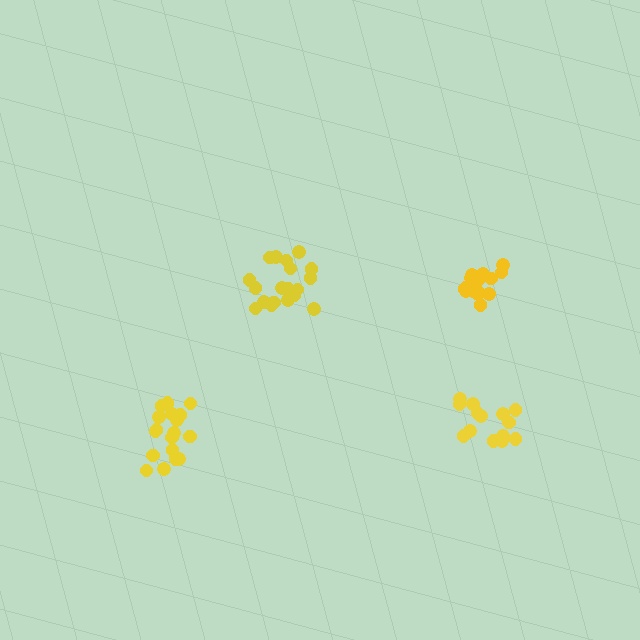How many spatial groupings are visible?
There are 4 spatial groupings.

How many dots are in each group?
Group 1: 14 dots, Group 2: 16 dots, Group 3: 18 dots, Group 4: 20 dots (68 total).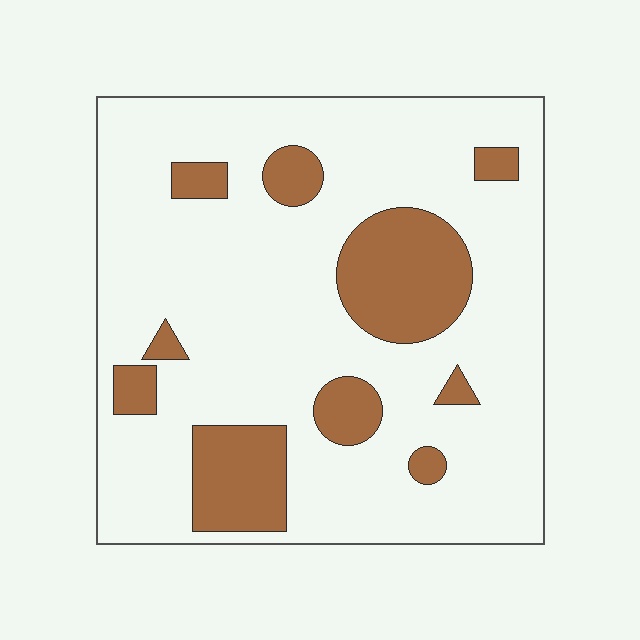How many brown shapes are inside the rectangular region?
10.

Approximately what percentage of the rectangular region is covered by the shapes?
Approximately 20%.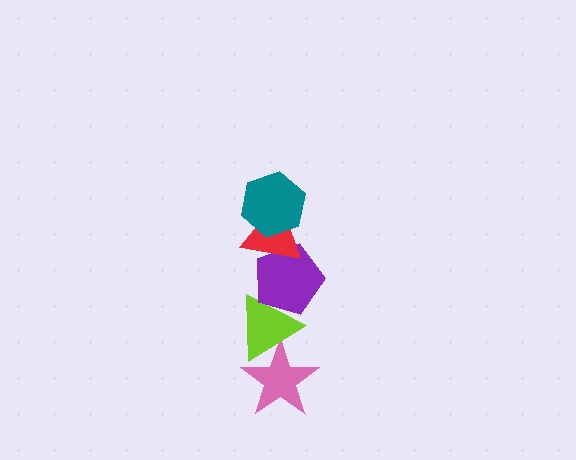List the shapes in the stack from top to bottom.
From top to bottom: the teal hexagon, the red triangle, the purple pentagon, the lime triangle, the pink star.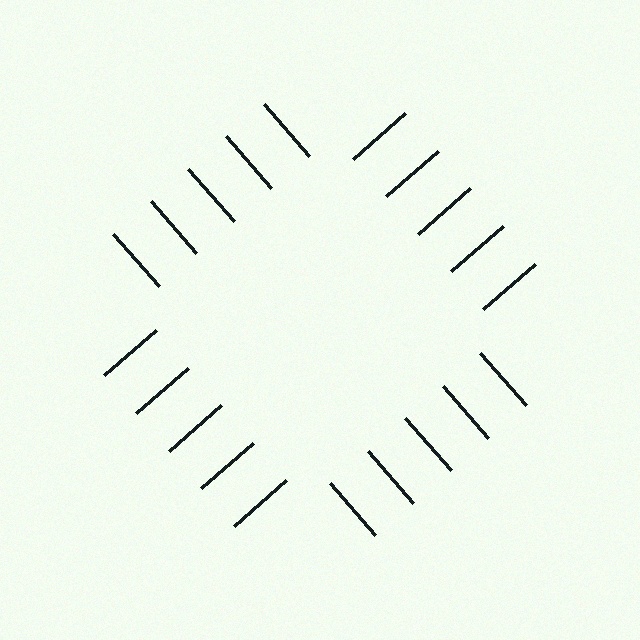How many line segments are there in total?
20 — 5 along each of the 4 edges.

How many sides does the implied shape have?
4 sides — the line-ends trace a square.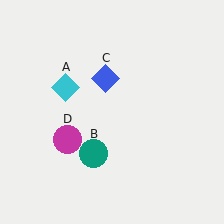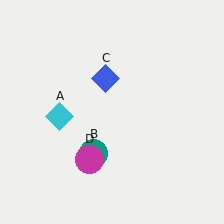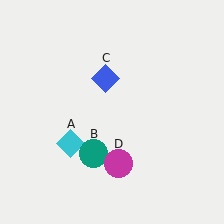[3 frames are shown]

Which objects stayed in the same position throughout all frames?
Teal circle (object B) and blue diamond (object C) remained stationary.